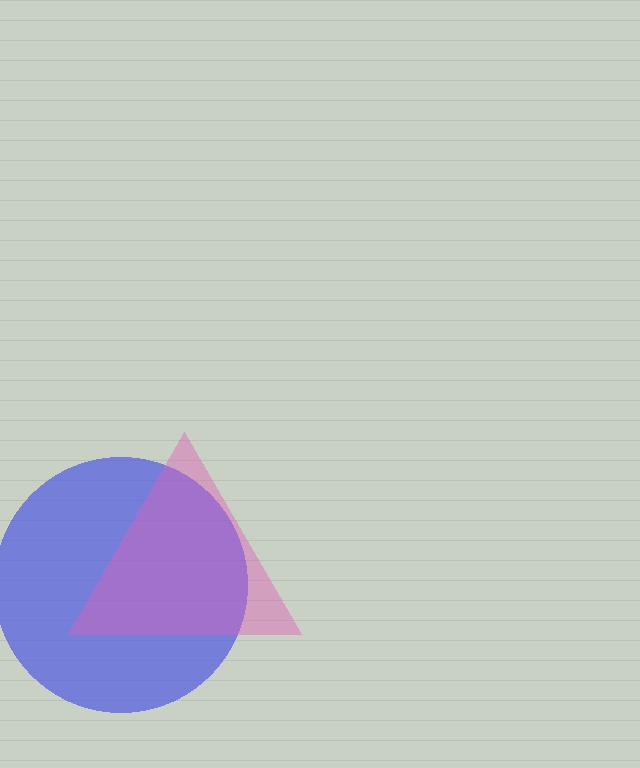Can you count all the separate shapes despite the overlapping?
Yes, there are 2 separate shapes.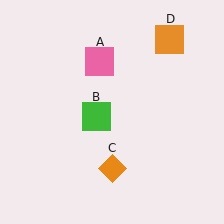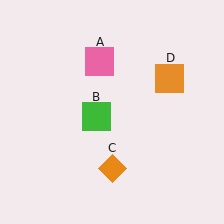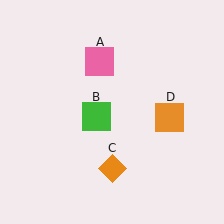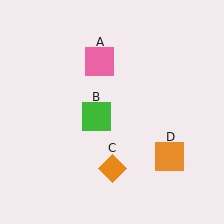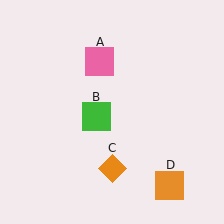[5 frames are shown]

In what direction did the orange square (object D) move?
The orange square (object D) moved down.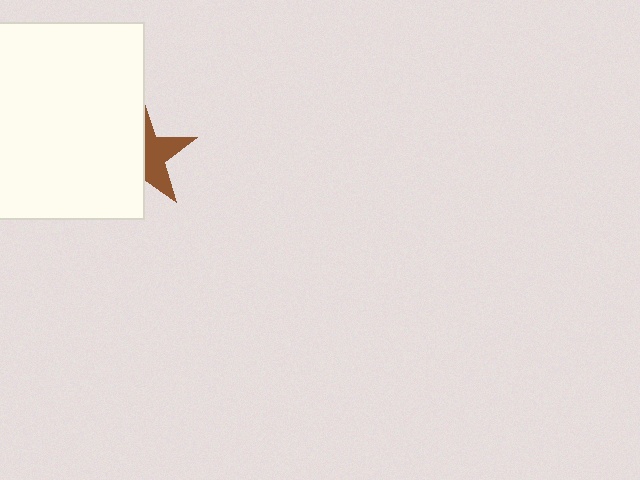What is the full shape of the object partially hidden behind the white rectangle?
The partially hidden object is a brown star.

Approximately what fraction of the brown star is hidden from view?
Roughly 56% of the brown star is hidden behind the white rectangle.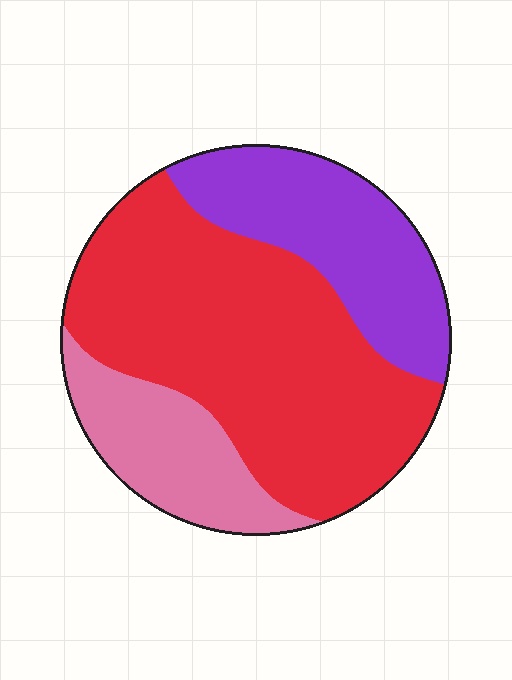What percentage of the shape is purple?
Purple takes up between a sixth and a third of the shape.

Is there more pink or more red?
Red.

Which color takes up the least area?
Pink, at roughly 20%.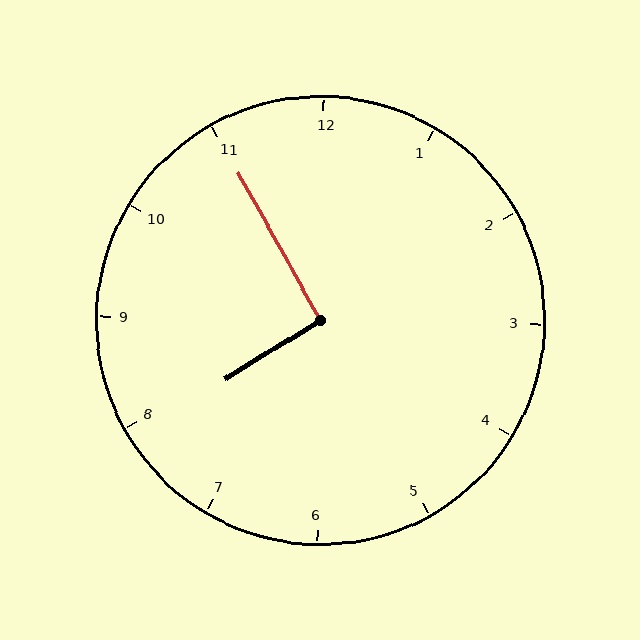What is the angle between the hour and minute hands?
Approximately 92 degrees.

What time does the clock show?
7:55.